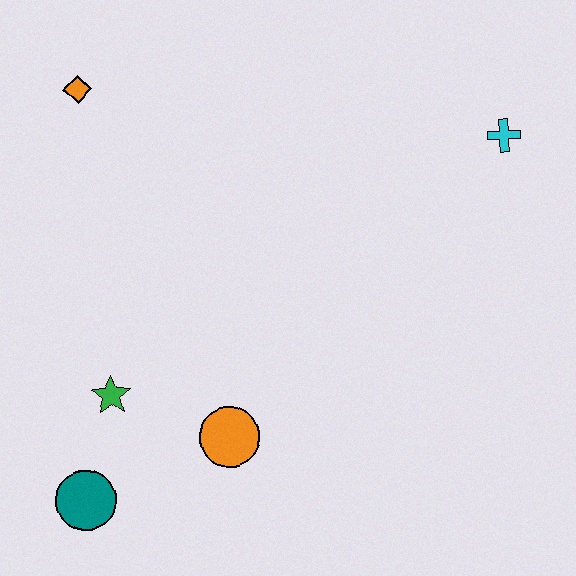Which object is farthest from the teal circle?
The cyan cross is farthest from the teal circle.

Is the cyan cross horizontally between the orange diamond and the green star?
No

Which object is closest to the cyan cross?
The orange circle is closest to the cyan cross.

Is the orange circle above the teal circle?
Yes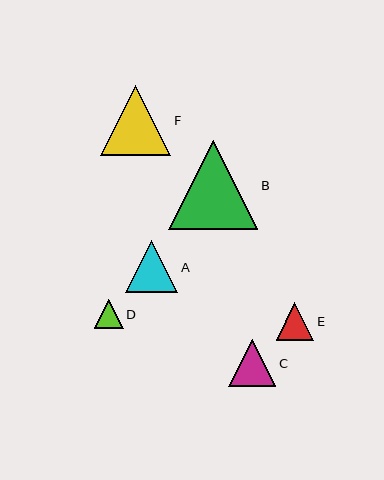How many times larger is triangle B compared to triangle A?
Triangle B is approximately 1.7 times the size of triangle A.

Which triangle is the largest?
Triangle B is the largest with a size of approximately 89 pixels.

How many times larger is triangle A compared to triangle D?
Triangle A is approximately 1.8 times the size of triangle D.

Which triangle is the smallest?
Triangle D is the smallest with a size of approximately 29 pixels.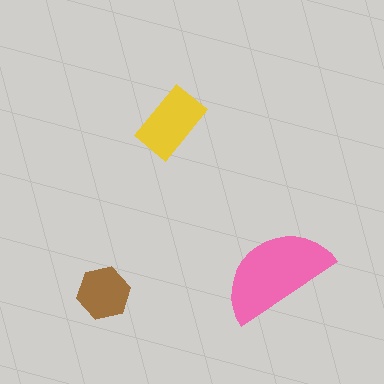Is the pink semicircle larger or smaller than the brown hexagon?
Larger.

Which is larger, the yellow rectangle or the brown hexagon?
The yellow rectangle.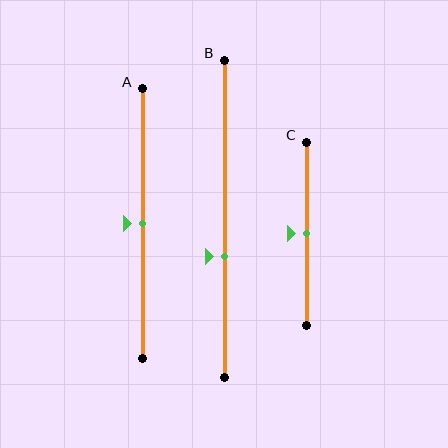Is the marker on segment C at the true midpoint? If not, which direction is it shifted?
Yes, the marker on segment C is at the true midpoint.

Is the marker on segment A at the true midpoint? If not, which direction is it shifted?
Yes, the marker on segment A is at the true midpoint.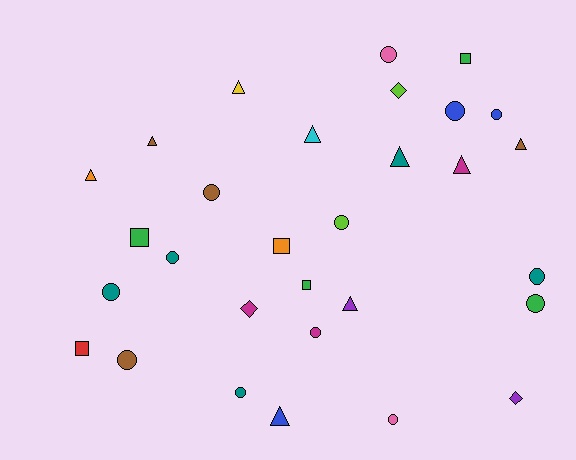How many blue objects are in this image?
There are 3 blue objects.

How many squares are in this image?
There are 5 squares.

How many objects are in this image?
There are 30 objects.